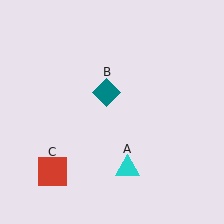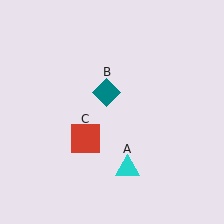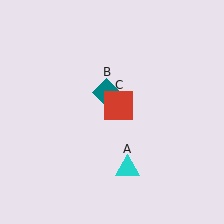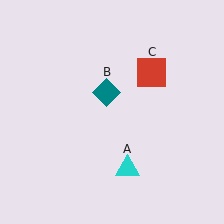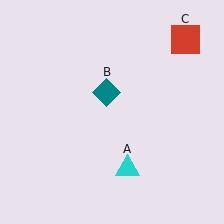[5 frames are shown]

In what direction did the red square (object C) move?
The red square (object C) moved up and to the right.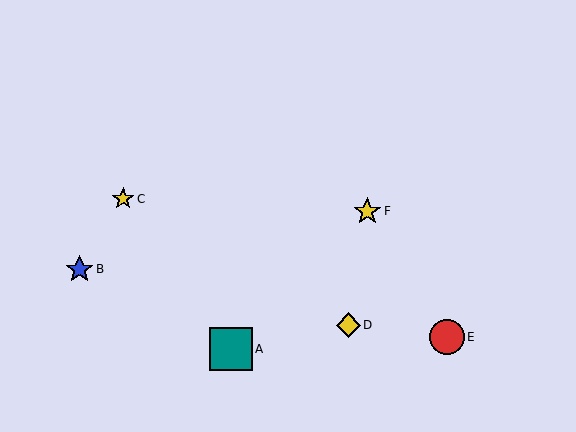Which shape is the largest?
The teal square (labeled A) is the largest.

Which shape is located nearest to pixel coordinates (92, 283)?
The blue star (labeled B) at (80, 269) is nearest to that location.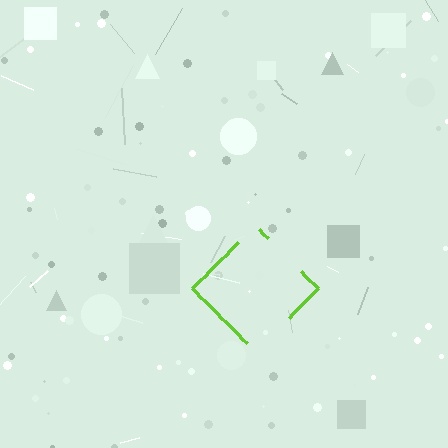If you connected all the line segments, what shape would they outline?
They would outline a diamond.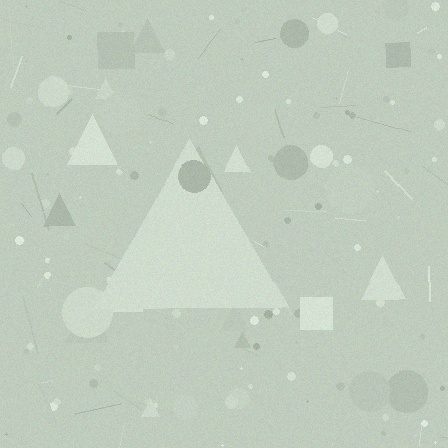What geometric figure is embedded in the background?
A triangle is embedded in the background.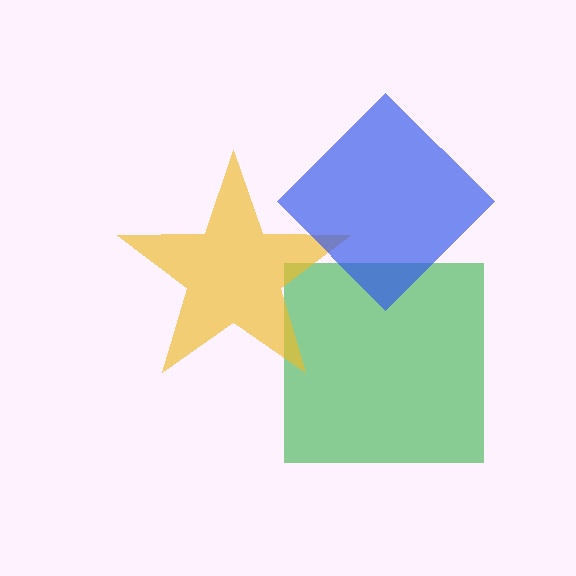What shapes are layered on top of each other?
The layered shapes are: a green square, a yellow star, a blue diamond.